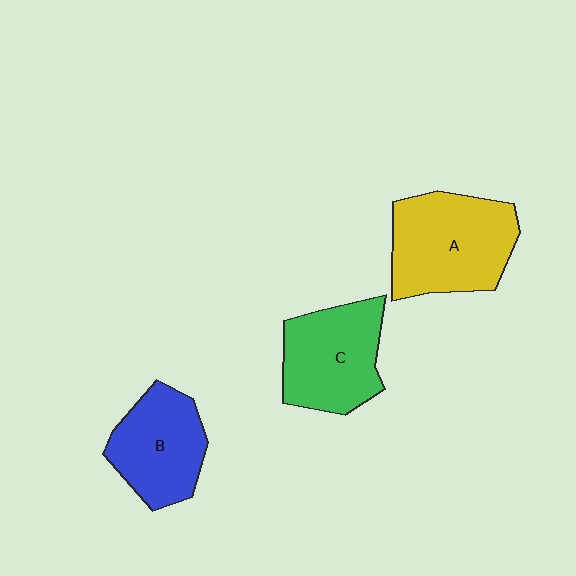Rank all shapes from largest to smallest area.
From largest to smallest: A (yellow), C (green), B (blue).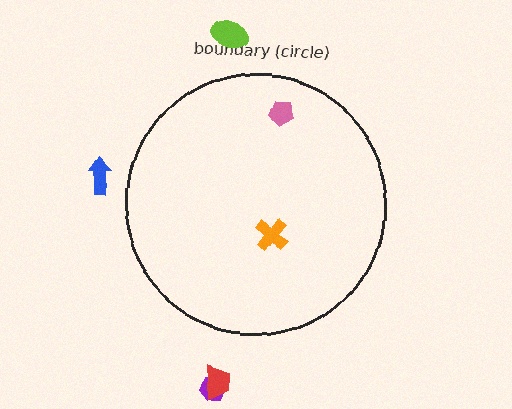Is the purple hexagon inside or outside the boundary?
Outside.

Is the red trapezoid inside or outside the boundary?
Outside.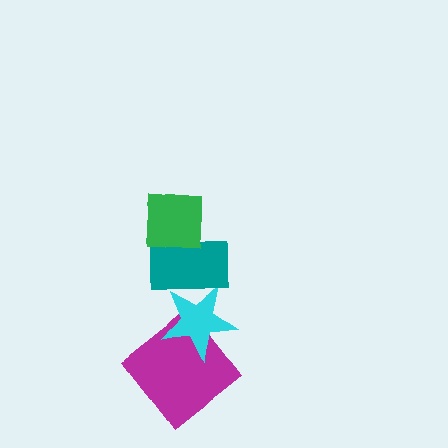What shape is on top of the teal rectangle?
The green square is on top of the teal rectangle.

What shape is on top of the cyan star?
The teal rectangle is on top of the cyan star.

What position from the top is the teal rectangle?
The teal rectangle is 2nd from the top.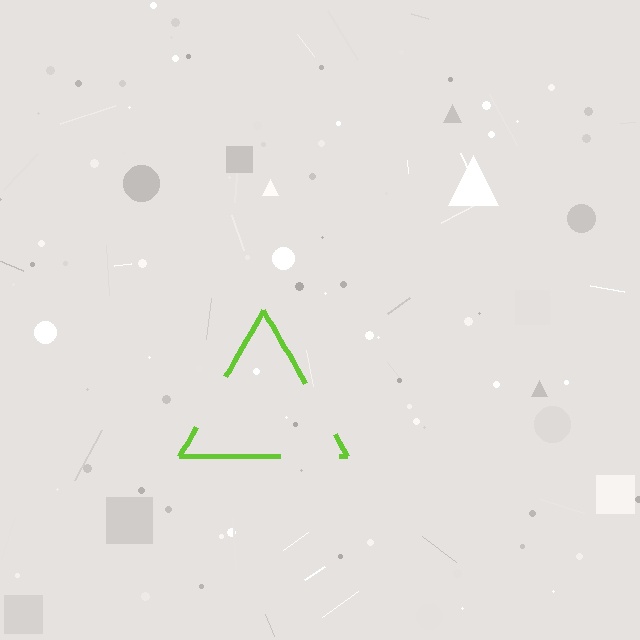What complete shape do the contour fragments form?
The contour fragments form a triangle.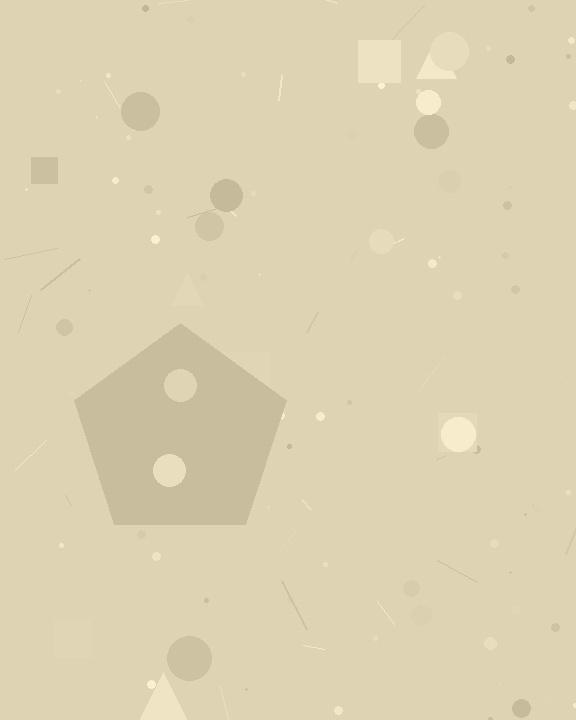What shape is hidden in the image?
A pentagon is hidden in the image.